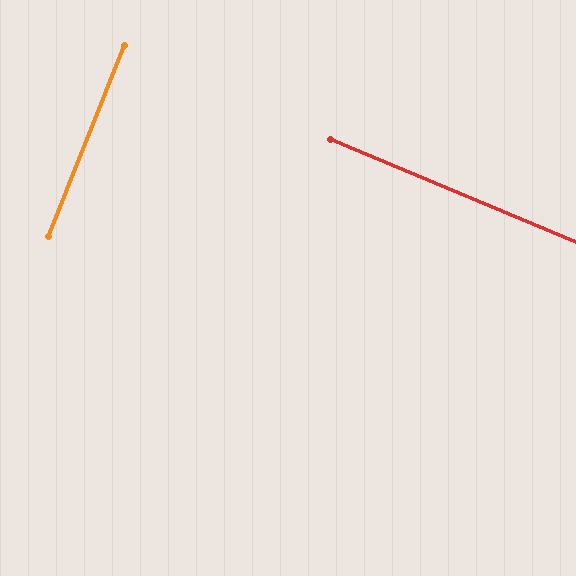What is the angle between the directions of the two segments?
Approximately 89 degrees.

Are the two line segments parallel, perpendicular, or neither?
Perpendicular — they meet at approximately 89°.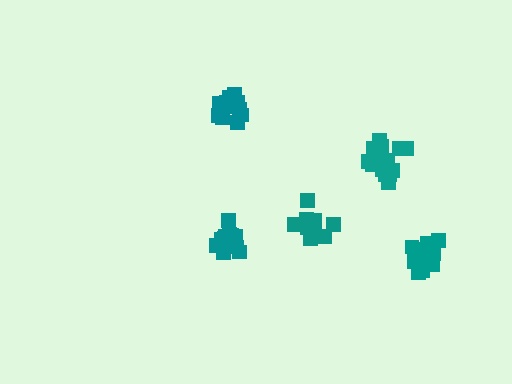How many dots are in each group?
Group 1: 15 dots, Group 2: 13 dots, Group 3: 12 dots, Group 4: 16 dots, Group 5: 15 dots (71 total).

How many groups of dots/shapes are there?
There are 5 groups.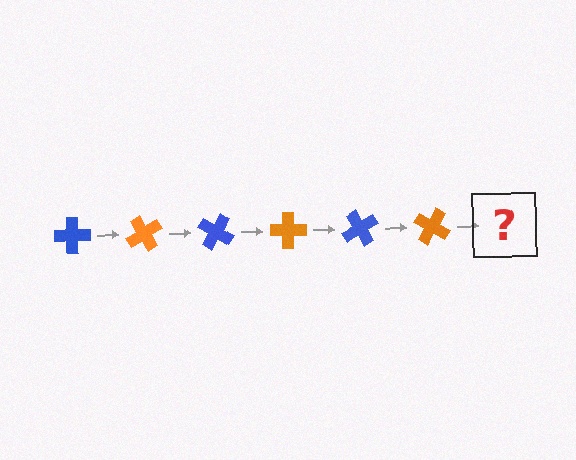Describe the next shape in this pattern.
It should be a blue cross, rotated 360 degrees from the start.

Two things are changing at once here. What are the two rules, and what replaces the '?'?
The two rules are that it rotates 60 degrees each step and the color cycles through blue and orange. The '?' should be a blue cross, rotated 360 degrees from the start.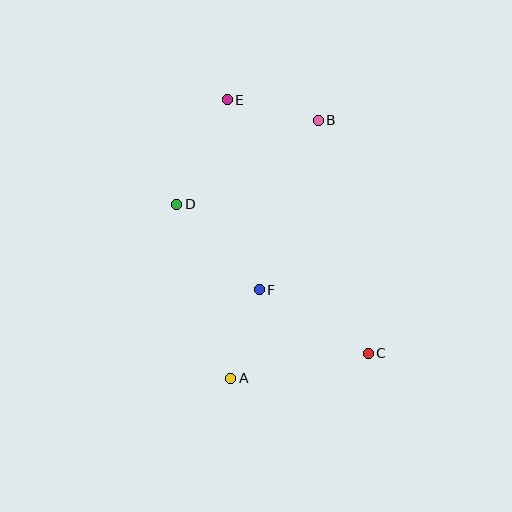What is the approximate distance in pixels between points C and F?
The distance between C and F is approximately 126 pixels.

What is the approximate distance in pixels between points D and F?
The distance between D and F is approximately 119 pixels.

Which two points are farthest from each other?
Points C and E are farthest from each other.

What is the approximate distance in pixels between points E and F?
The distance between E and F is approximately 193 pixels.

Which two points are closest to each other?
Points A and F are closest to each other.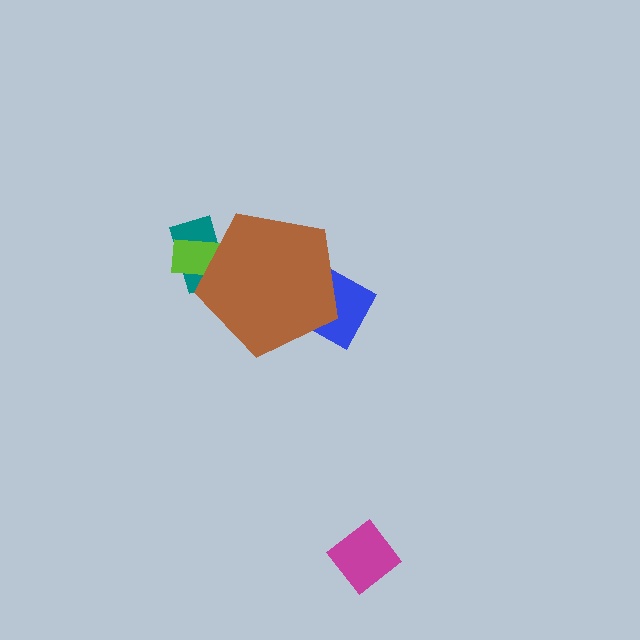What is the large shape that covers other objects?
A brown pentagon.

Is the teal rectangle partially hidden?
Yes, the teal rectangle is partially hidden behind the brown pentagon.